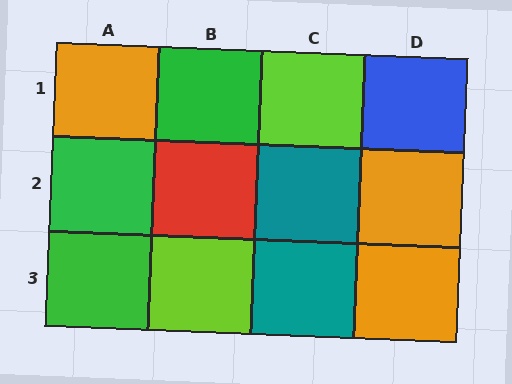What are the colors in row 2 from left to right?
Green, red, teal, orange.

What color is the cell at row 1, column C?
Lime.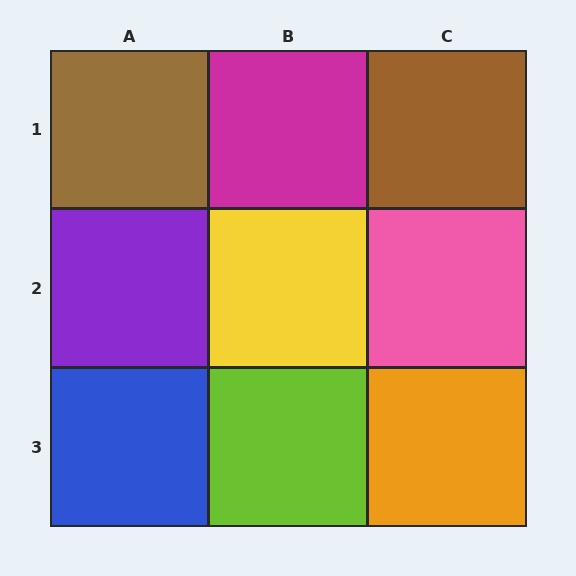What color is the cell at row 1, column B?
Magenta.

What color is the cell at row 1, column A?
Brown.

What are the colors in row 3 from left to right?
Blue, lime, orange.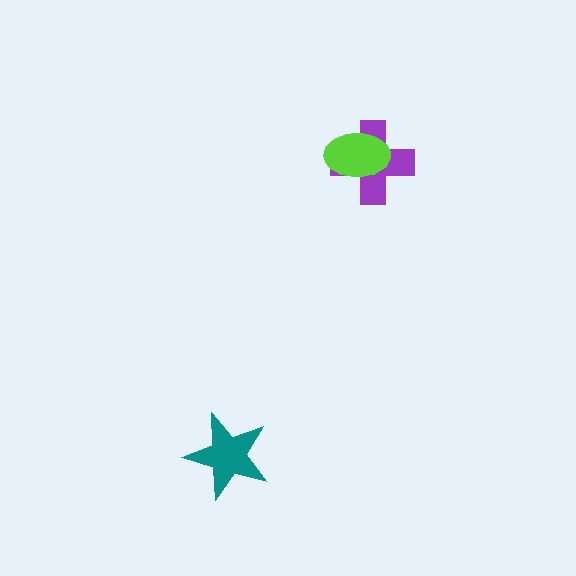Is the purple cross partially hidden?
Yes, it is partially covered by another shape.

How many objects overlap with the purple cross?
1 object overlaps with the purple cross.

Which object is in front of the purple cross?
The lime ellipse is in front of the purple cross.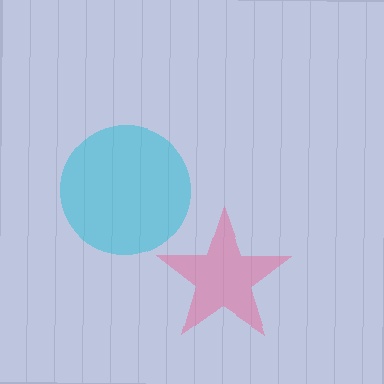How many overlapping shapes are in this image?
There are 2 overlapping shapes in the image.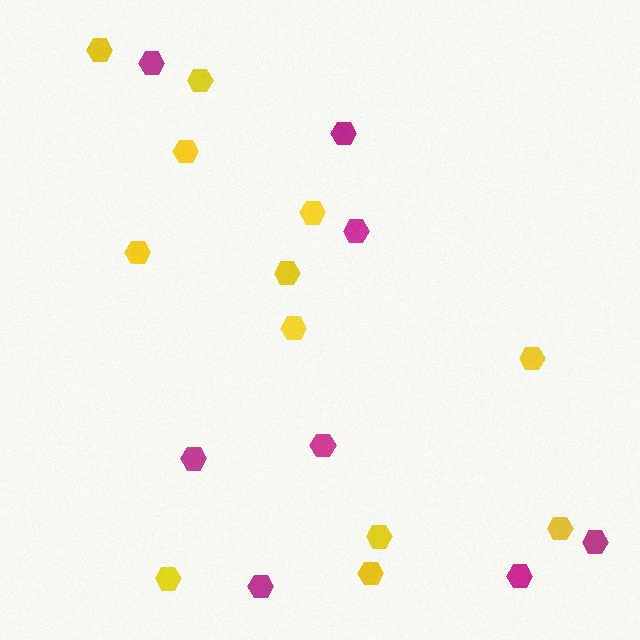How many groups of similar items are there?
There are 2 groups: one group of magenta hexagons (8) and one group of yellow hexagons (12).